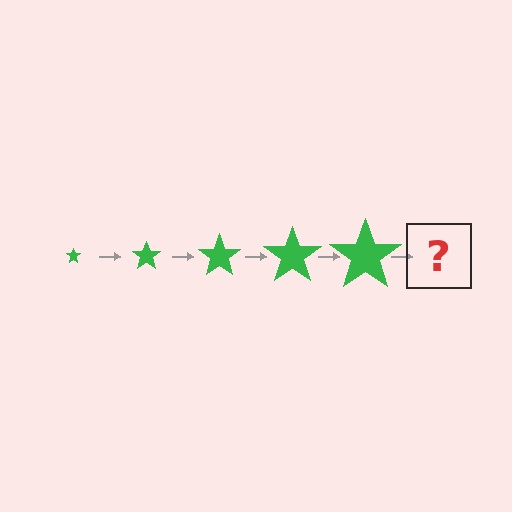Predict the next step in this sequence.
The next step is a green star, larger than the previous one.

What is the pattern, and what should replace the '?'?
The pattern is that the star gets progressively larger each step. The '?' should be a green star, larger than the previous one.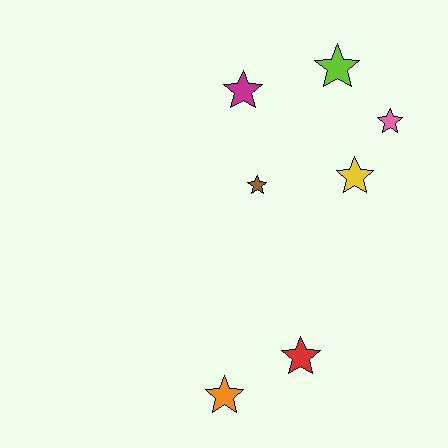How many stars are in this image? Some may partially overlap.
There are 7 stars.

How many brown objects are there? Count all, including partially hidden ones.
There is 1 brown object.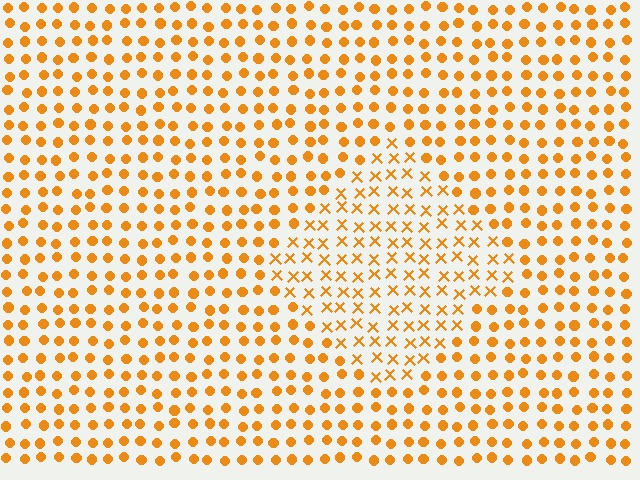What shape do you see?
I see a diamond.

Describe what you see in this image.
The image is filled with small orange elements arranged in a uniform grid. A diamond-shaped region contains X marks, while the surrounding area contains circles. The boundary is defined purely by the change in element shape.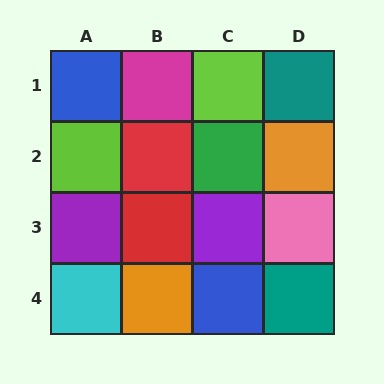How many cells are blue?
2 cells are blue.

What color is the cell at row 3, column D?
Pink.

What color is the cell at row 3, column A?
Purple.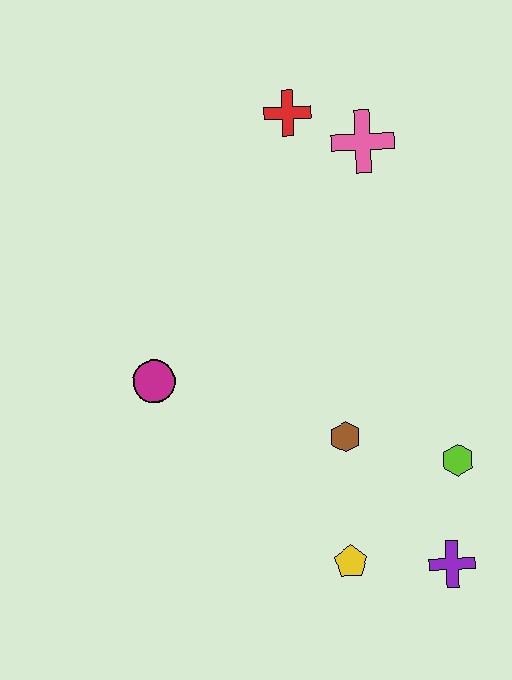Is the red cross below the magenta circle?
No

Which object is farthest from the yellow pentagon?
The red cross is farthest from the yellow pentagon.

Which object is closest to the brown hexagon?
The lime hexagon is closest to the brown hexagon.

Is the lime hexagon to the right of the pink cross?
Yes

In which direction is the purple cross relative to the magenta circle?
The purple cross is to the right of the magenta circle.